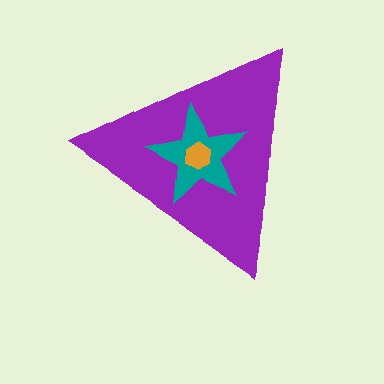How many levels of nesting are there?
3.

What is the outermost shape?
The purple triangle.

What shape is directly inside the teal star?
The orange hexagon.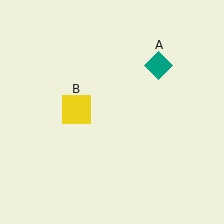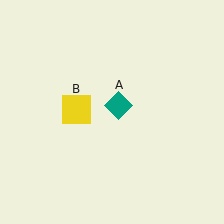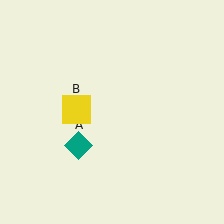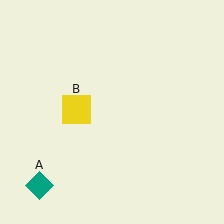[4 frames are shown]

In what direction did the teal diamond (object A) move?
The teal diamond (object A) moved down and to the left.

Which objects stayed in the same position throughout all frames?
Yellow square (object B) remained stationary.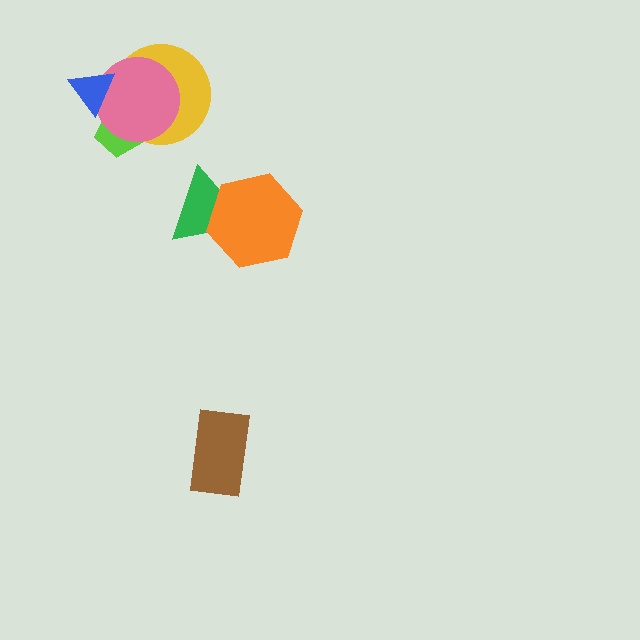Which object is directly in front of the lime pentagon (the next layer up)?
The yellow circle is directly in front of the lime pentagon.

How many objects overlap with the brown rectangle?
0 objects overlap with the brown rectangle.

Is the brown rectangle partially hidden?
No, no other shape covers it.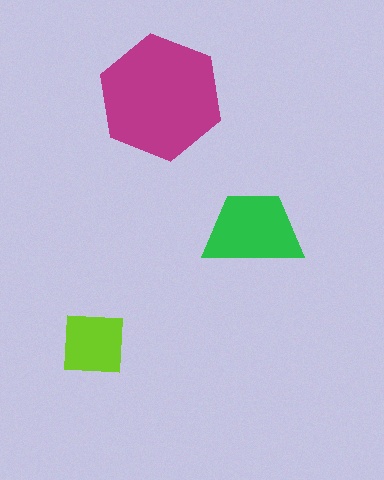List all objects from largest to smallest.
The magenta hexagon, the green trapezoid, the lime square.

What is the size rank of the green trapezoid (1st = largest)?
2nd.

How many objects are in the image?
There are 3 objects in the image.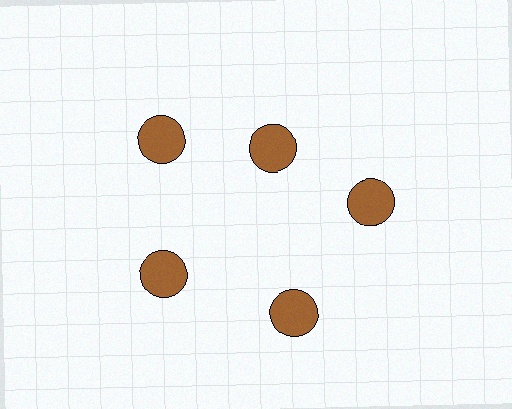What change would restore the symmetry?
The symmetry would be restored by moving it outward, back onto the ring so that all 5 circles sit at equal angles and equal distance from the center.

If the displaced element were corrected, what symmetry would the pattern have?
It would have 5-fold rotational symmetry — the pattern would map onto itself every 72 degrees.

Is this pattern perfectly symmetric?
No. The 5 brown circles are arranged in a ring, but one element near the 1 o'clock position is pulled inward toward the center, breaking the 5-fold rotational symmetry.